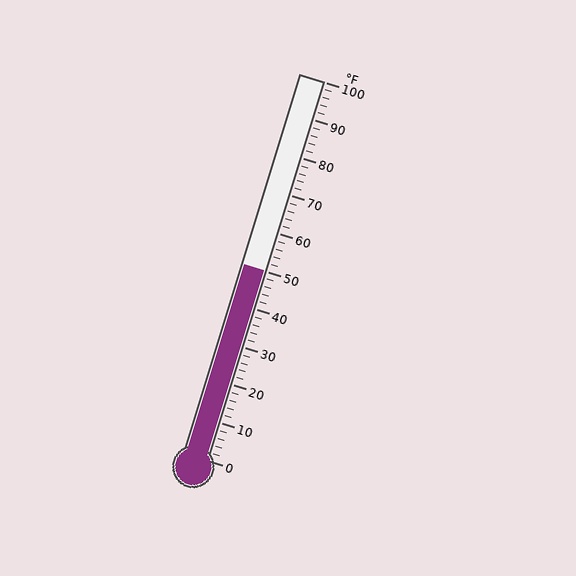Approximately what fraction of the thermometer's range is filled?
The thermometer is filled to approximately 50% of its range.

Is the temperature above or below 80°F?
The temperature is below 80°F.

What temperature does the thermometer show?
The thermometer shows approximately 50°F.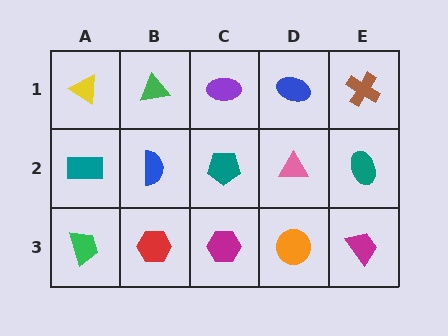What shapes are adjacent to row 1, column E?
A teal ellipse (row 2, column E), a blue ellipse (row 1, column D).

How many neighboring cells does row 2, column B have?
4.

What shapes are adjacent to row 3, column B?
A blue semicircle (row 2, column B), a green trapezoid (row 3, column A), a magenta hexagon (row 3, column C).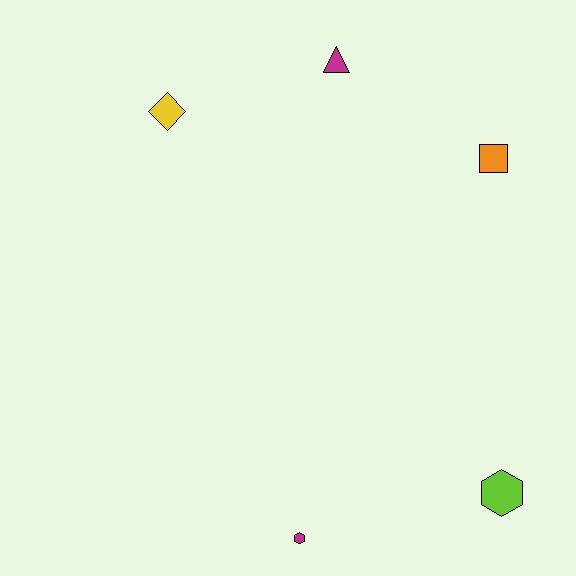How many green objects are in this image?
There are no green objects.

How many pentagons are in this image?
There are no pentagons.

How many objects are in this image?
There are 5 objects.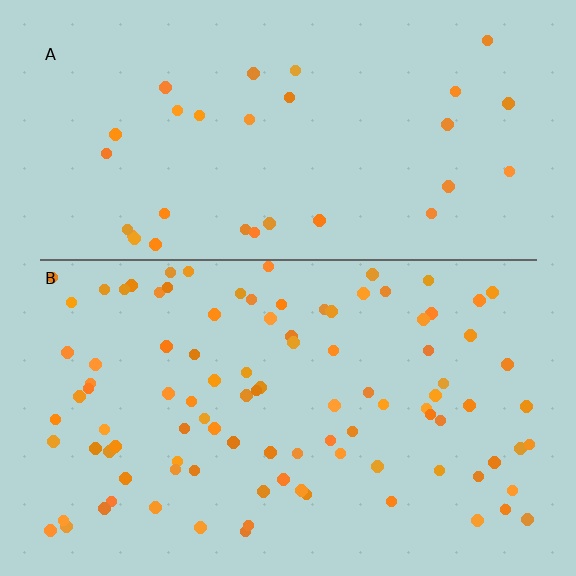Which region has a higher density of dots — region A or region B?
B (the bottom).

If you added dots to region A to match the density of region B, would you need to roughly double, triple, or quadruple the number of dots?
Approximately triple.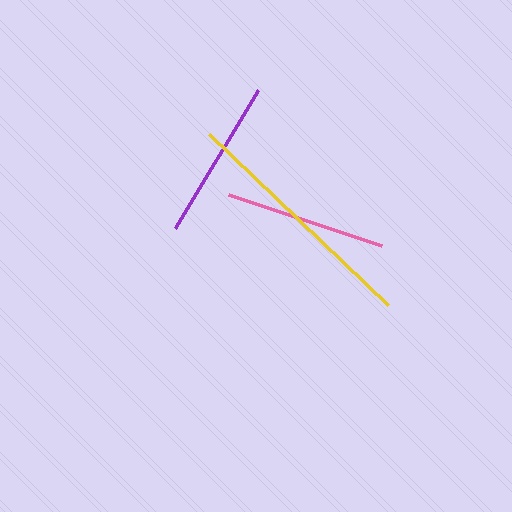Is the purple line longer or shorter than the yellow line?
The yellow line is longer than the purple line.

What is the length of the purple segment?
The purple segment is approximately 161 pixels long.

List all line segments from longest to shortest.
From longest to shortest: yellow, pink, purple.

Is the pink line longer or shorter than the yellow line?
The yellow line is longer than the pink line.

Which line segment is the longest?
The yellow line is the longest at approximately 248 pixels.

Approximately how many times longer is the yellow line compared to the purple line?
The yellow line is approximately 1.5 times the length of the purple line.